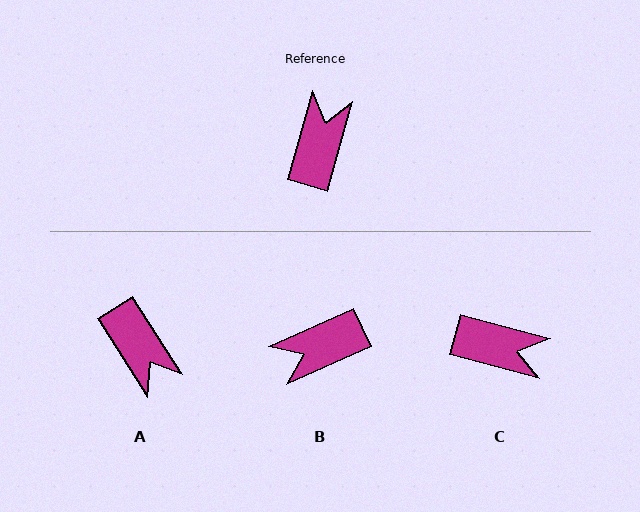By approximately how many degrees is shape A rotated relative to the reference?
Approximately 131 degrees clockwise.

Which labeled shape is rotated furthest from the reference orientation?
A, about 131 degrees away.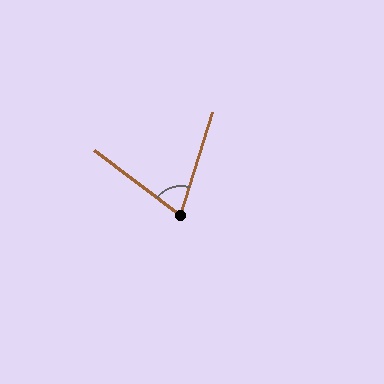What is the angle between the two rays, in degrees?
Approximately 70 degrees.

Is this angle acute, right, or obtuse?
It is acute.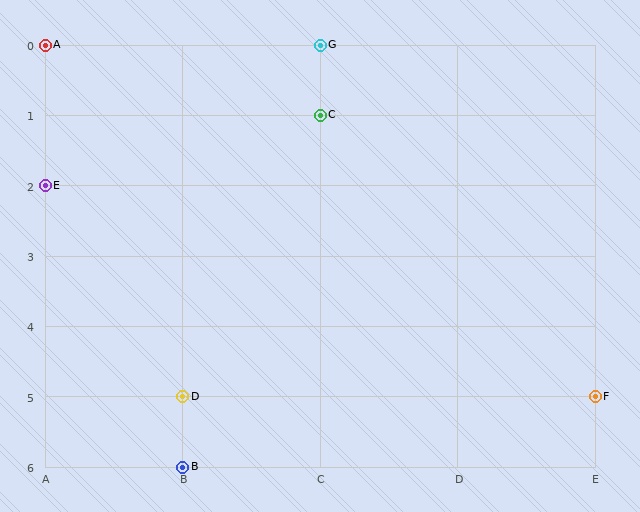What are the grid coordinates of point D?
Point D is at grid coordinates (B, 5).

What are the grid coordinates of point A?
Point A is at grid coordinates (A, 0).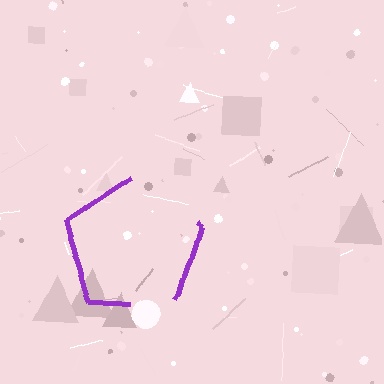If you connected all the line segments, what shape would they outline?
They would outline a pentagon.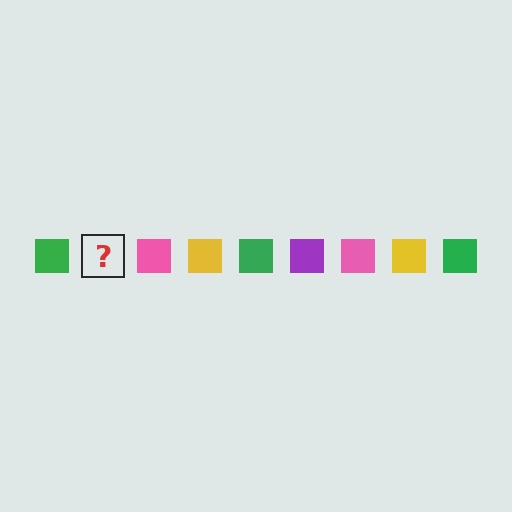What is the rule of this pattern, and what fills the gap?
The rule is that the pattern cycles through green, purple, pink, yellow squares. The gap should be filled with a purple square.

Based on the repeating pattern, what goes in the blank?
The blank should be a purple square.